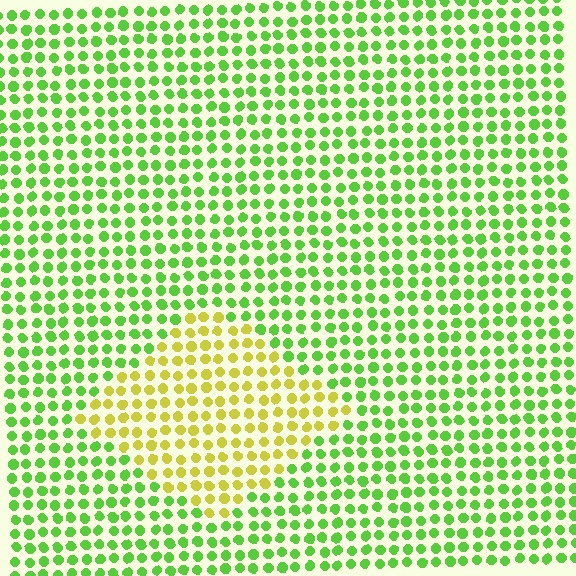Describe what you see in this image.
The image is filled with small lime elements in a uniform arrangement. A diamond-shaped region is visible where the elements are tinted to a slightly different hue, forming a subtle color boundary.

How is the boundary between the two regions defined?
The boundary is defined purely by a slight shift in hue (about 47 degrees). Spacing, size, and orientation are identical on both sides.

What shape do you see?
I see a diamond.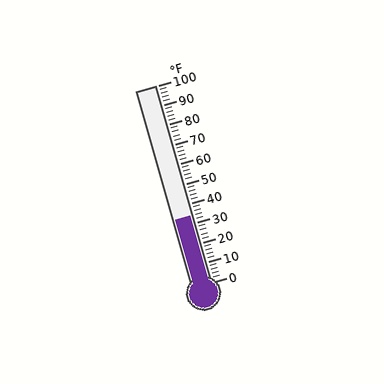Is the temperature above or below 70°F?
The temperature is below 70°F.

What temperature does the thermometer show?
The thermometer shows approximately 34°F.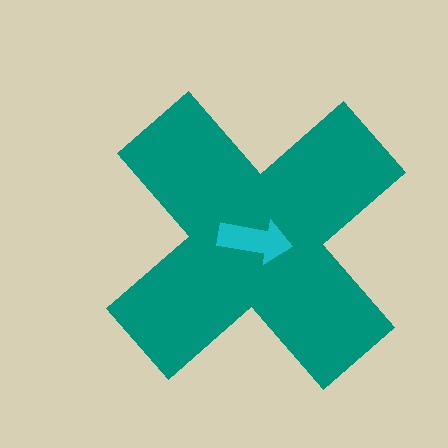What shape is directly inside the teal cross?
The cyan arrow.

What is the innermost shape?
The cyan arrow.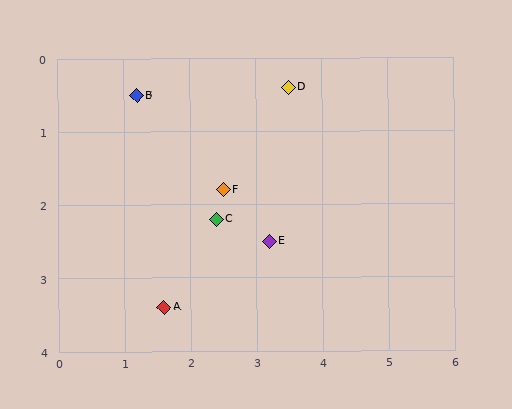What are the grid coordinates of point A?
Point A is at approximately (1.6, 3.4).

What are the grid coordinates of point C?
Point C is at approximately (2.4, 2.2).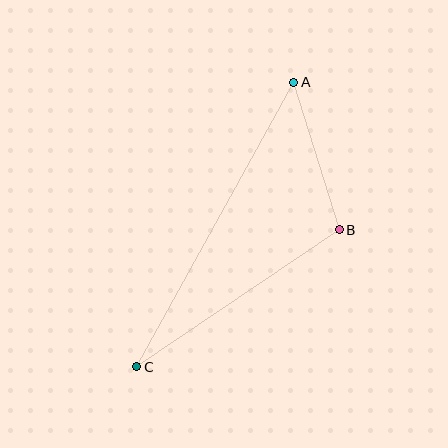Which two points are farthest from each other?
Points A and C are farthest from each other.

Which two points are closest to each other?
Points A and B are closest to each other.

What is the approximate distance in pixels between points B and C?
The distance between B and C is approximately 244 pixels.